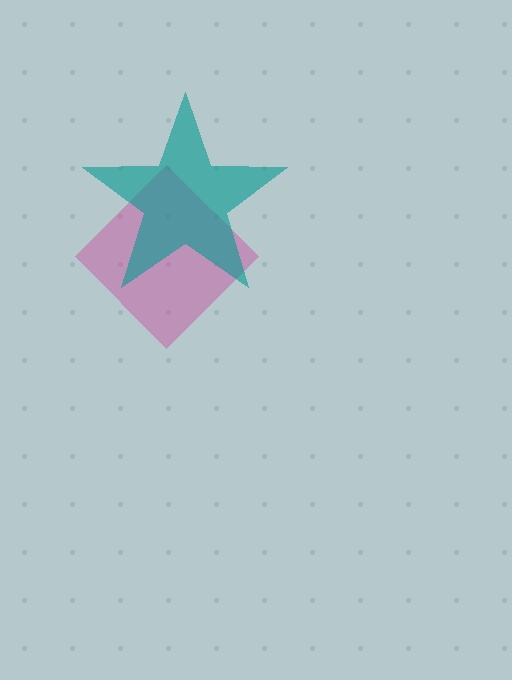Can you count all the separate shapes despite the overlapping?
Yes, there are 2 separate shapes.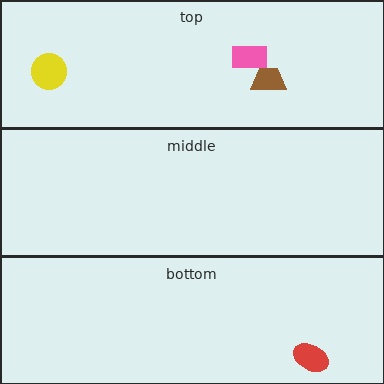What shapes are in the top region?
The yellow circle, the pink rectangle, the brown trapezoid.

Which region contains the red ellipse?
The bottom region.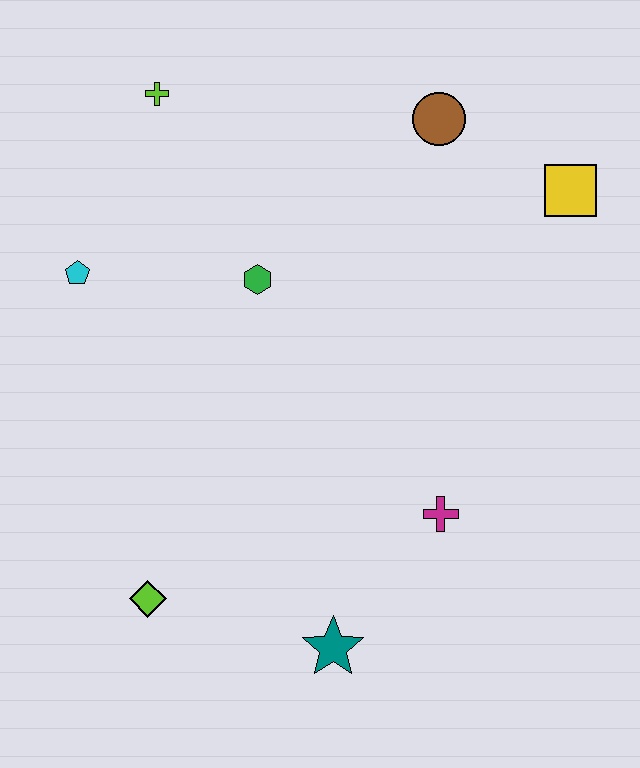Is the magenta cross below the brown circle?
Yes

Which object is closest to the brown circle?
The yellow square is closest to the brown circle.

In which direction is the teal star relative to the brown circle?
The teal star is below the brown circle.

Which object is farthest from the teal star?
The lime cross is farthest from the teal star.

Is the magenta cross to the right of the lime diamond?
Yes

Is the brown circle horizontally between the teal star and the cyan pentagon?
No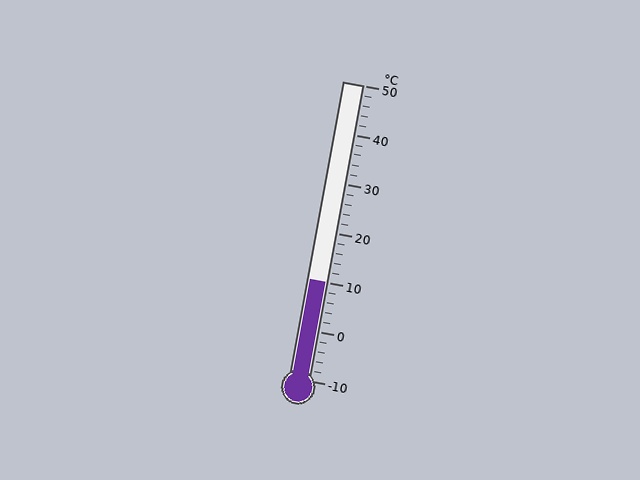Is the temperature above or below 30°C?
The temperature is below 30°C.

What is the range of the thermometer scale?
The thermometer scale ranges from -10°C to 50°C.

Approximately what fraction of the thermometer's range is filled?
The thermometer is filled to approximately 35% of its range.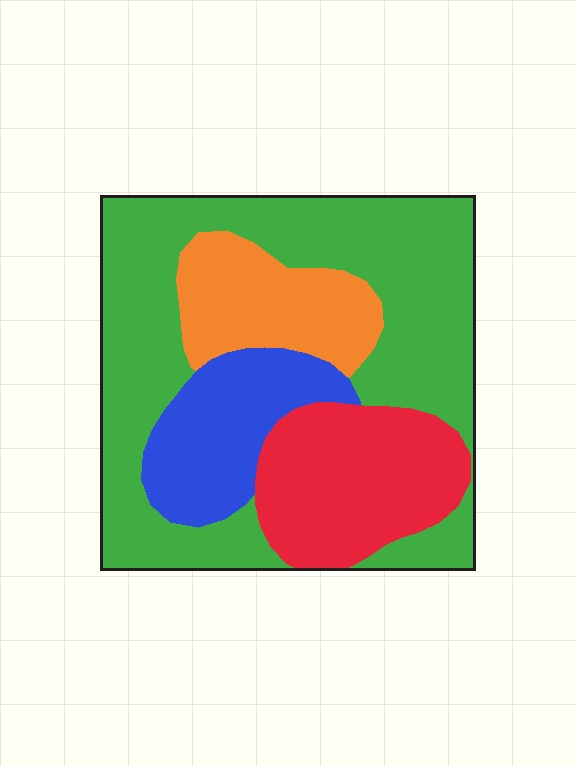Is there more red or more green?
Green.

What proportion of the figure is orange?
Orange covers 14% of the figure.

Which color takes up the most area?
Green, at roughly 50%.